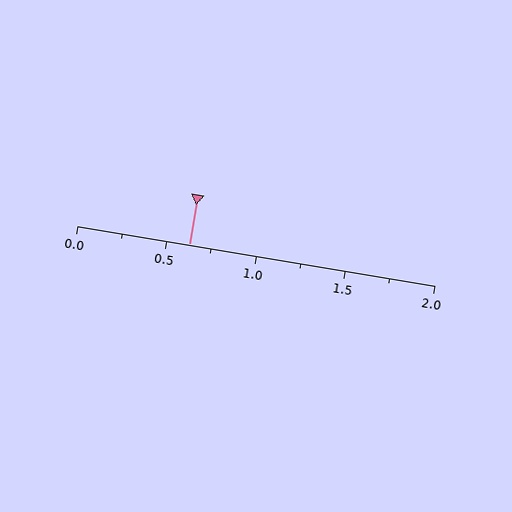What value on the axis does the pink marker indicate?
The marker indicates approximately 0.62.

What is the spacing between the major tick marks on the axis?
The major ticks are spaced 0.5 apart.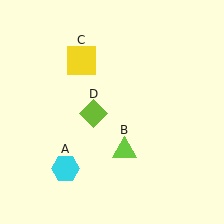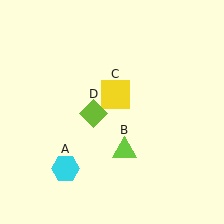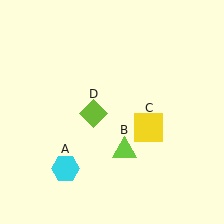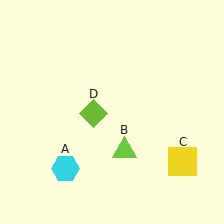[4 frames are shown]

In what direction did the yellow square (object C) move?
The yellow square (object C) moved down and to the right.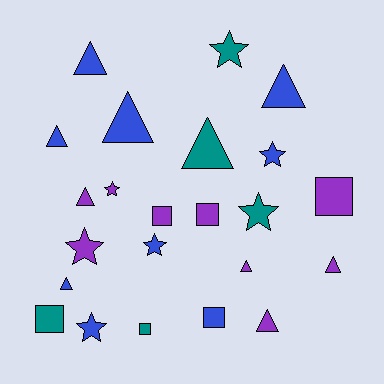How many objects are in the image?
There are 23 objects.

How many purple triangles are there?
There are 4 purple triangles.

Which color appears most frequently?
Blue, with 9 objects.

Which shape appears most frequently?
Triangle, with 10 objects.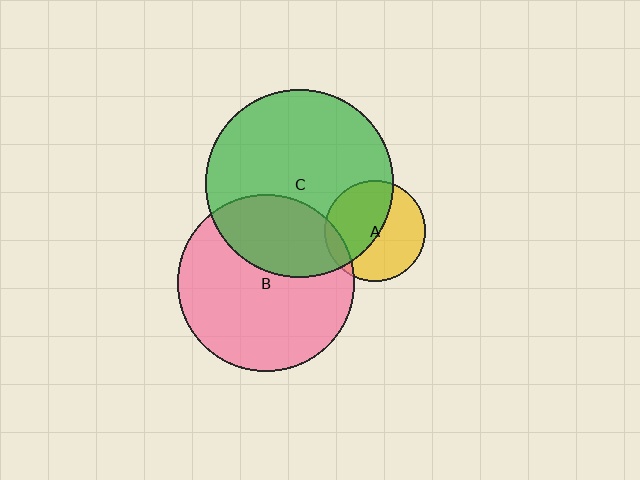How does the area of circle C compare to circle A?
Approximately 3.4 times.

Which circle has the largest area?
Circle C (green).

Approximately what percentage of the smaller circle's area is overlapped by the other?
Approximately 35%.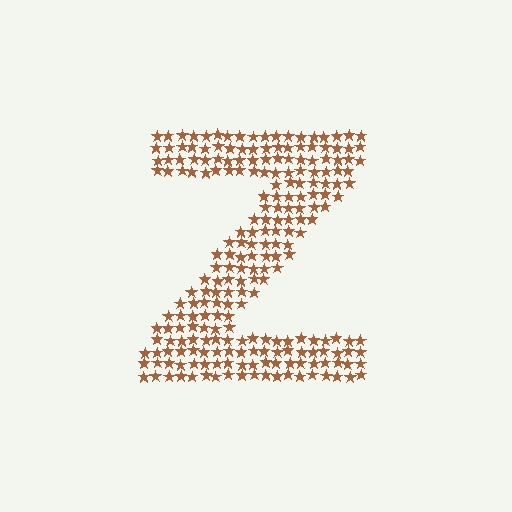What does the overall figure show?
The overall figure shows the letter Z.